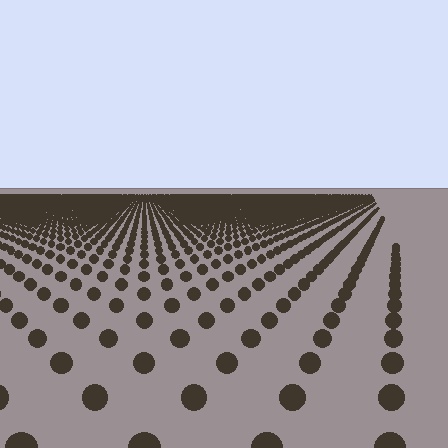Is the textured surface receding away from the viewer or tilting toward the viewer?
The surface is receding away from the viewer. Texture elements get smaller and denser toward the top.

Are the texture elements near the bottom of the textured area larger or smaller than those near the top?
Larger. Near the bottom, elements are closer to the viewer and appear at a bigger on-screen size.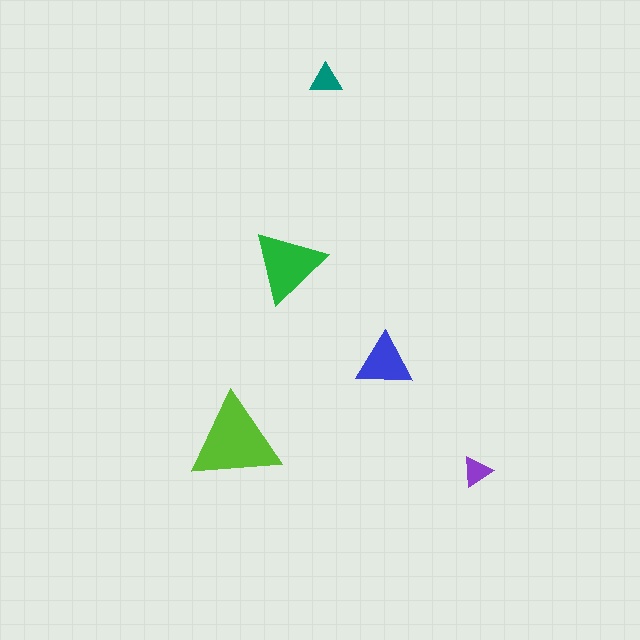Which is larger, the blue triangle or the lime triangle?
The lime one.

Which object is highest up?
The teal triangle is topmost.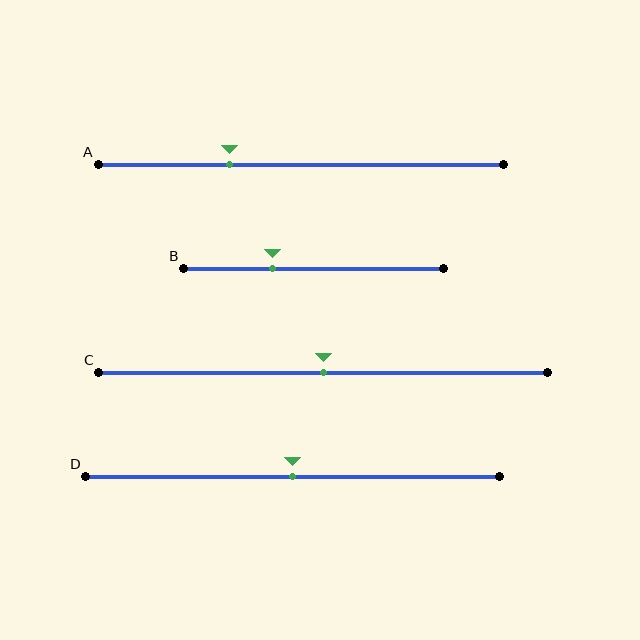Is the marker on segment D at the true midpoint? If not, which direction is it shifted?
Yes, the marker on segment D is at the true midpoint.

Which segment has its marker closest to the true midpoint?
Segment C has its marker closest to the true midpoint.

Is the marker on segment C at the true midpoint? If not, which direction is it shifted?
Yes, the marker on segment C is at the true midpoint.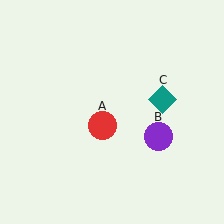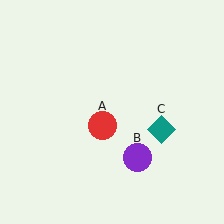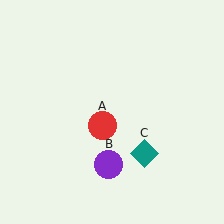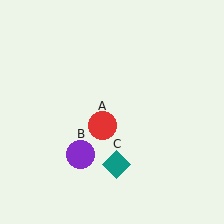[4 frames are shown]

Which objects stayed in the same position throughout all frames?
Red circle (object A) remained stationary.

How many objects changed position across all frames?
2 objects changed position: purple circle (object B), teal diamond (object C).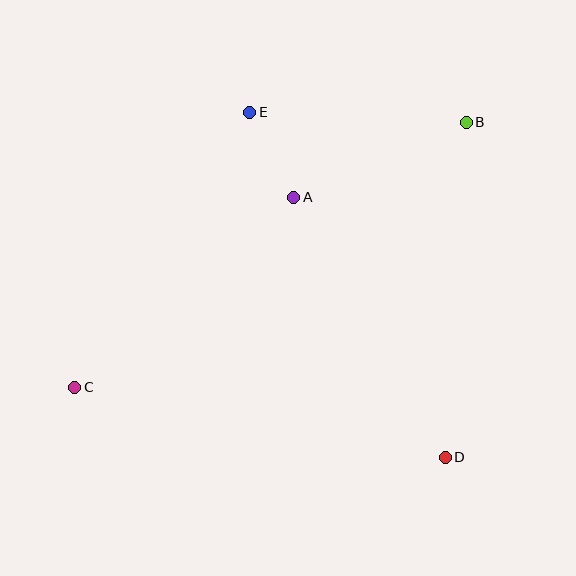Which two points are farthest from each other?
Points B and C are farthest from each other.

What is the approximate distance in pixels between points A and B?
The distance between A and B is approximately 188 pixels.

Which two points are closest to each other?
Points A and E are closest to each other.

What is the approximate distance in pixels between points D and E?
The distance between D and E is approximately 397 pixels.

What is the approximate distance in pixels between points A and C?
The distance between A and C is approximately 290 pixels.